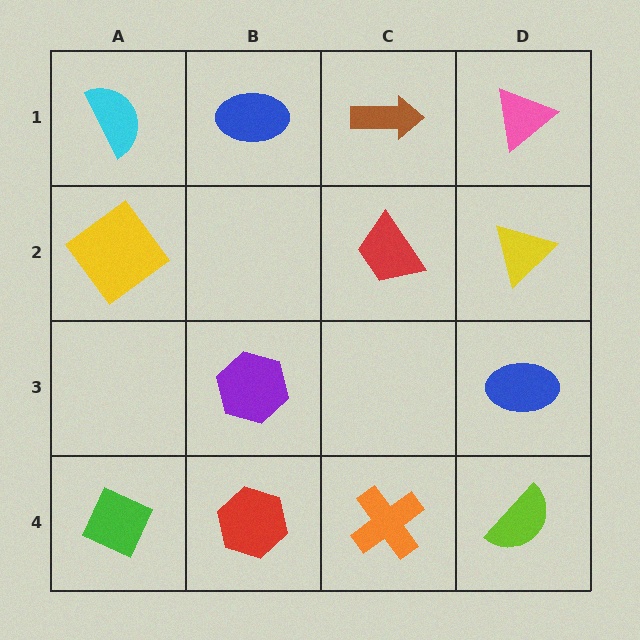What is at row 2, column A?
A yellow diamond.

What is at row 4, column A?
A green diamond.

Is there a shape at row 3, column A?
No, that cell is empty.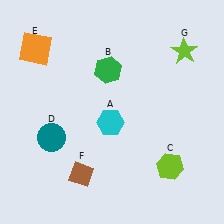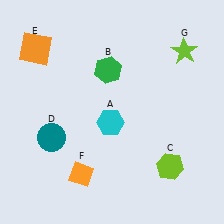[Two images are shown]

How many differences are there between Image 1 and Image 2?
There is 1 difference between the two images.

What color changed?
The diamond (F) changed from brown in Image 1 to orange in Image 2.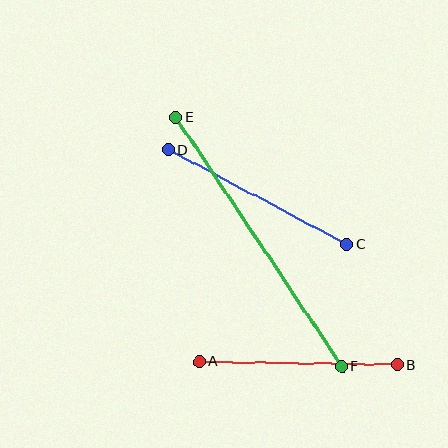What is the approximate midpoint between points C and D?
The midpoint is at approximately (258, 197) pixels.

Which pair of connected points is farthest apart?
Points E and F are farthest apart.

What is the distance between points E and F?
The distance is approximately 300 pixels.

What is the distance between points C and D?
The distance is approximately 203 pixels.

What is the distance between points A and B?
The distance is approximately 198 pixels.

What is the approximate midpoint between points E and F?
The midpoint is at approximately (259, 242) pixels.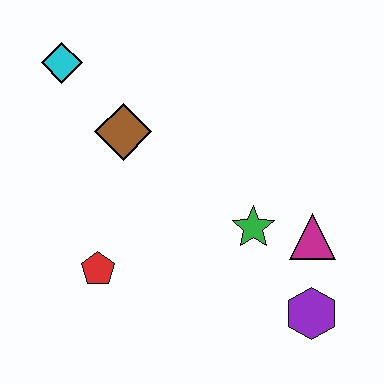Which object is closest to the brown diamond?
The cyan diamond is closest to the brown diamond.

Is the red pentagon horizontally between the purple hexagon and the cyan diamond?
Yes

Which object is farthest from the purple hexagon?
The cyan diamond is farthest from the purple hexagon.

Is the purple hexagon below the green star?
Yes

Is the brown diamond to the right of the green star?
No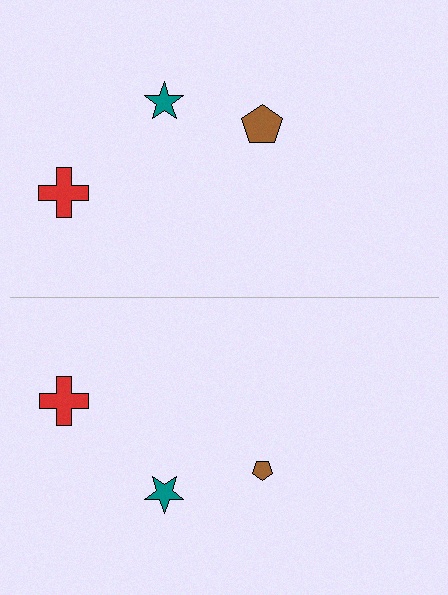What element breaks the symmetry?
The brown pentagon on the bottom side has a different size than its mirror counterpart.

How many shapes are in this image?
There are 6 shapes in this image.